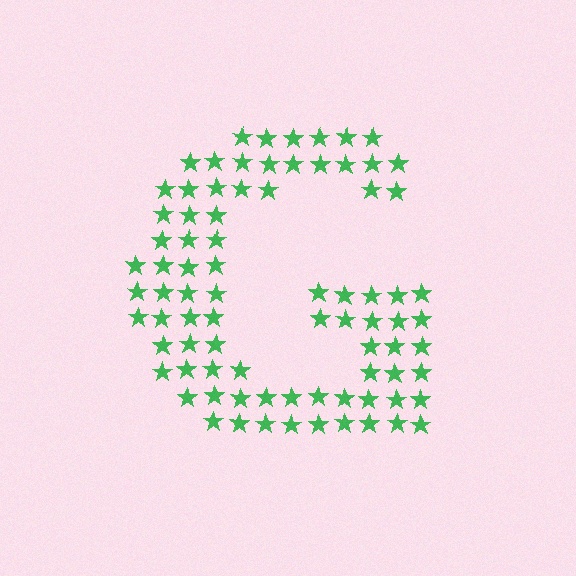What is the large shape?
The large shape is the letter G.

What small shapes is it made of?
It is made of small stars.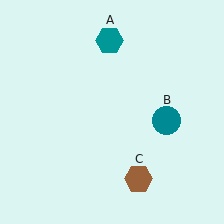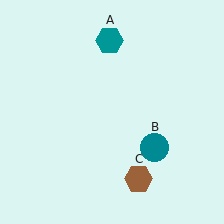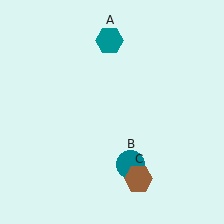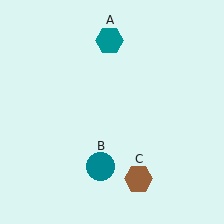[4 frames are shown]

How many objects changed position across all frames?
1 object changed position: teal circle (object B).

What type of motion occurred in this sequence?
The teal circle (object B) rotated clockwise around the center of the scene.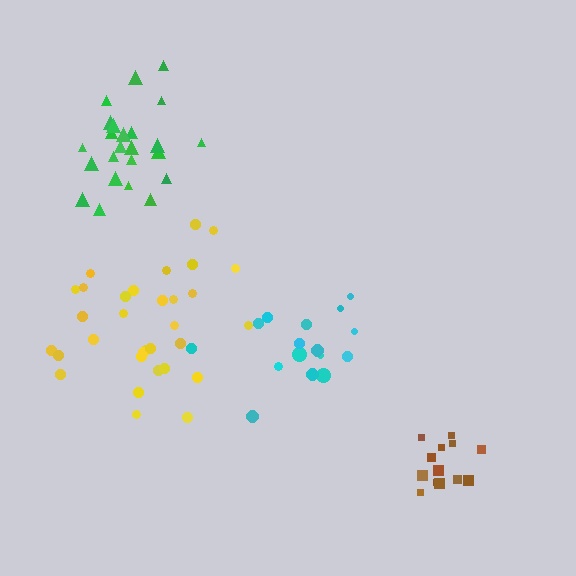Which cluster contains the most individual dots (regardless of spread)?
Yellow (32).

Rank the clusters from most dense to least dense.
green, brown, yellow, cyan.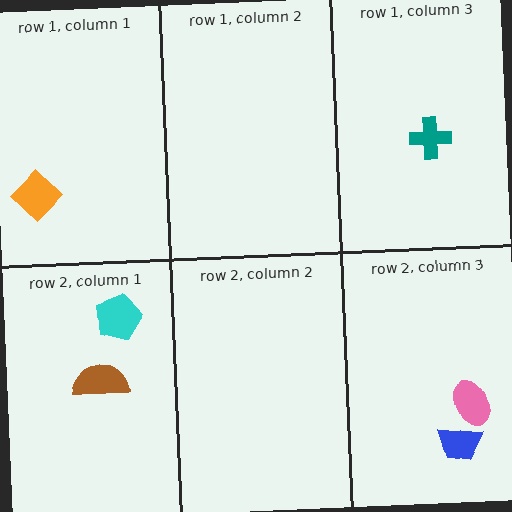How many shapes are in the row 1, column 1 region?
1.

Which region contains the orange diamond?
The row 1, column 1 region.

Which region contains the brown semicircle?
The row 2, column 1 region.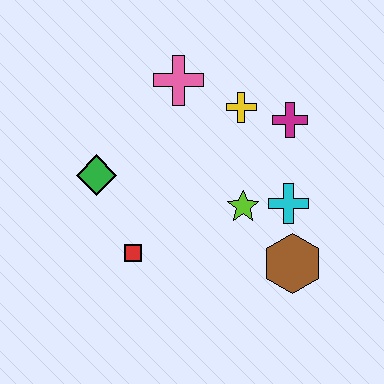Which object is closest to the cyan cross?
The lime star is closest to the cyan cross.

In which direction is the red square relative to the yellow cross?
The red square is below the yellow cross.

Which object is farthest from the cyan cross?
The green diamond is farthest from the cyan cross.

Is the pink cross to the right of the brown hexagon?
No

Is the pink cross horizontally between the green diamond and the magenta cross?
Yes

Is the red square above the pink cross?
No